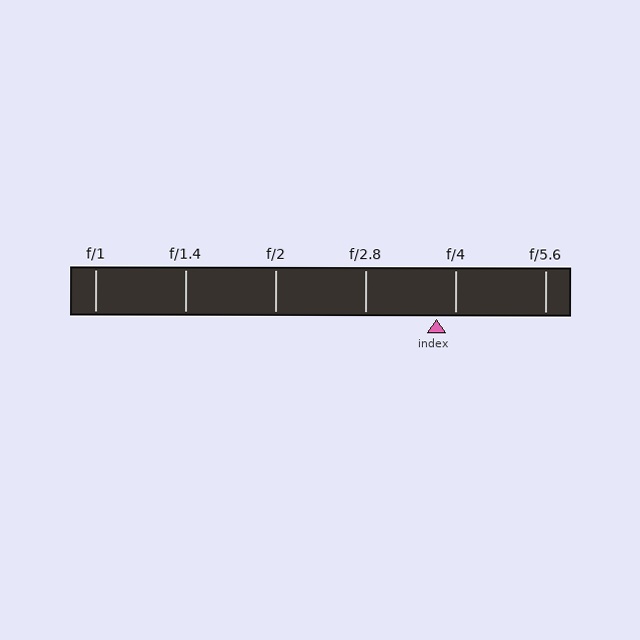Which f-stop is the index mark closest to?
The index mark is closest to f/4.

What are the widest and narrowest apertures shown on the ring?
The widest aperture shown is f/1 and the narrowest is f/5.6.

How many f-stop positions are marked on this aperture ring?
There are 6 f-stop positions marked.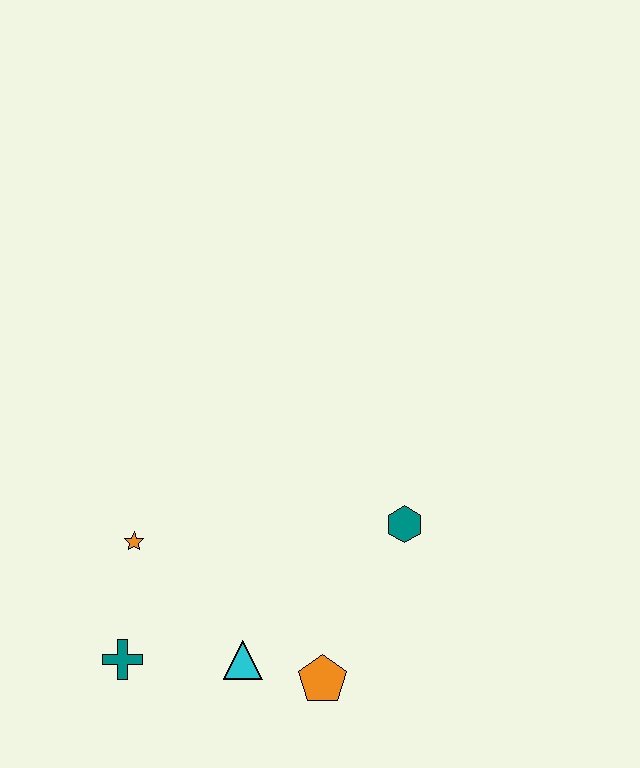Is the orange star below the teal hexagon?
Yes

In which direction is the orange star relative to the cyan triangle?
The orange star is above the cyan triangle.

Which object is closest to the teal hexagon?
The orange pentagon is closest to the teal hexagon.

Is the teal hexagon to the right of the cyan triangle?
Yes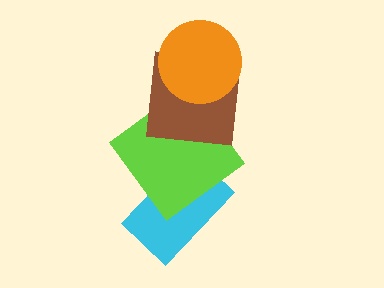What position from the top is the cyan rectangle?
The cyan rectangle is 4th from the top.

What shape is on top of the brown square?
The orange circle is on top of the brown square.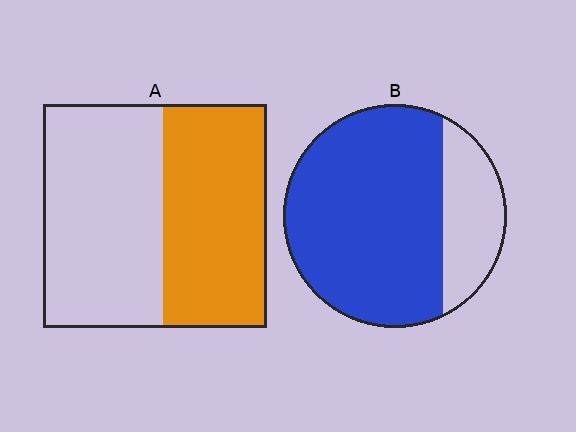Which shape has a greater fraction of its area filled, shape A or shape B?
Shape B.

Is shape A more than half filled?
Roughly half.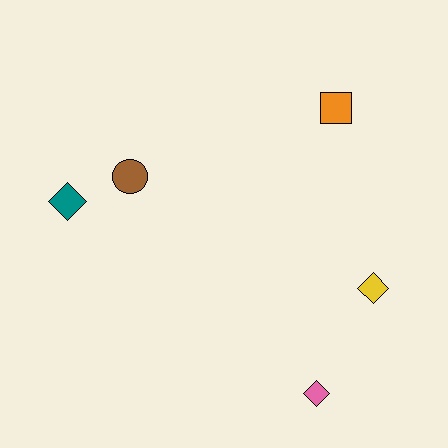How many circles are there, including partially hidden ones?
There is 1 circle.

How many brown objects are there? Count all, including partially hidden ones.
There is 1 brown object.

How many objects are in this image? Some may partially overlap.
There are 5 objects.